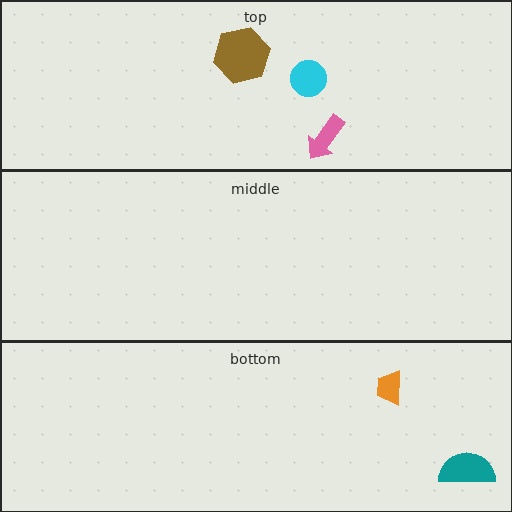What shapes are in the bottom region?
The orange trapezoid, the teal semicircle.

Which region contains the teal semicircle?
The bottom region.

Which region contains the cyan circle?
The top region.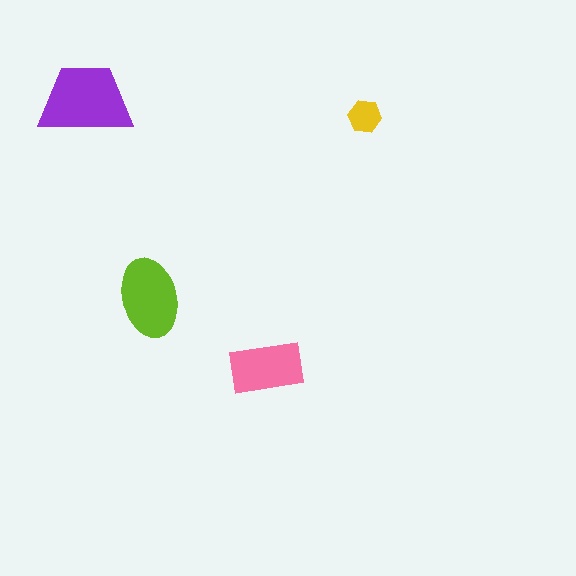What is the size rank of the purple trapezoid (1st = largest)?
1st.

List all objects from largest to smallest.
The purple trapezoid, the lime ellipse, the pink rectangle, the yellow hexagon.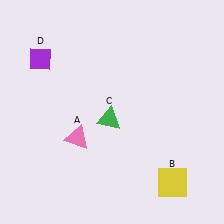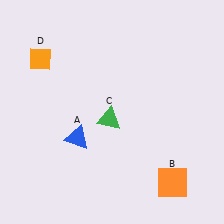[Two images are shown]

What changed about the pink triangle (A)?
In Image 1, A is pink. In Image 2, it changed to blue.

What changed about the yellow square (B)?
In Image 1, B is yellow. In Image 2, it changed to orange.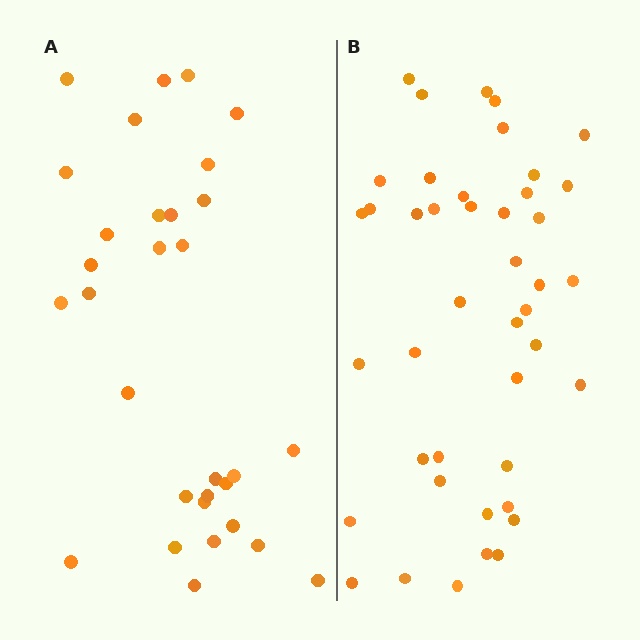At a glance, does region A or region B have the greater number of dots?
Region B (the right region) has more dots.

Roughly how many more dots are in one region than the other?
Region B has roughly 12 or so more dots than region A.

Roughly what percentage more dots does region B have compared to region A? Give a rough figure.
About 40% more.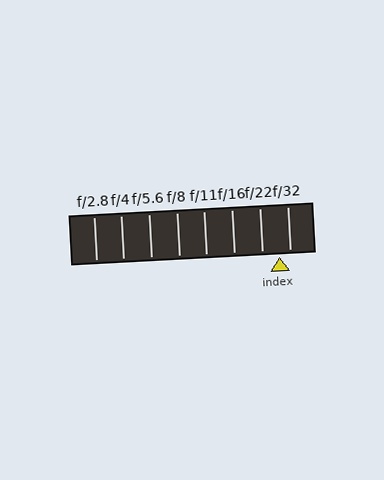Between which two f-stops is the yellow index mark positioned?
The index mark is between f/22 and f/32.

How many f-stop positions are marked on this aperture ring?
There are 8 f-stop positions marked.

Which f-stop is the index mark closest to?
The index mark is closest to f/32.